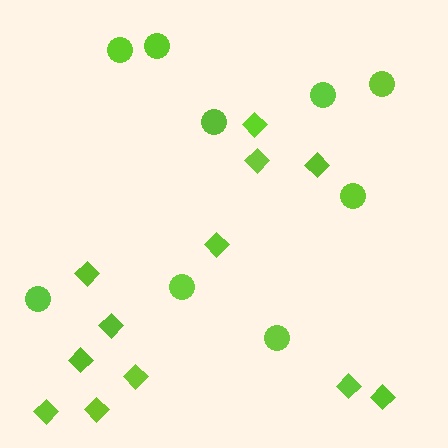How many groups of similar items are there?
There are 2 groups: one group of circles (9) and one group of diamonds (12).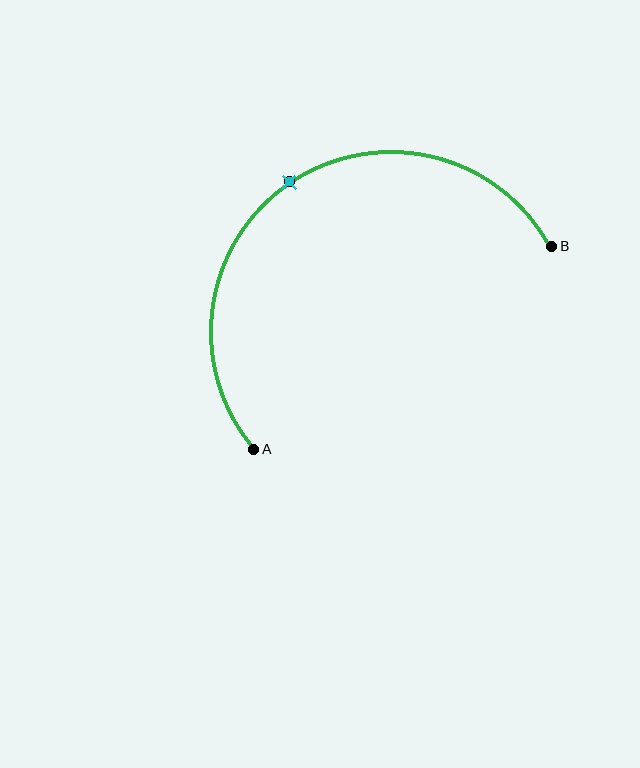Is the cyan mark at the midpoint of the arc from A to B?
Yes. The cyan mark lies on the arc at equal arc-length from both A and B — it is the arc midpoint.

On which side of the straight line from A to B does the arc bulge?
The arc bulges above and to the left of the straight line connecting A and B.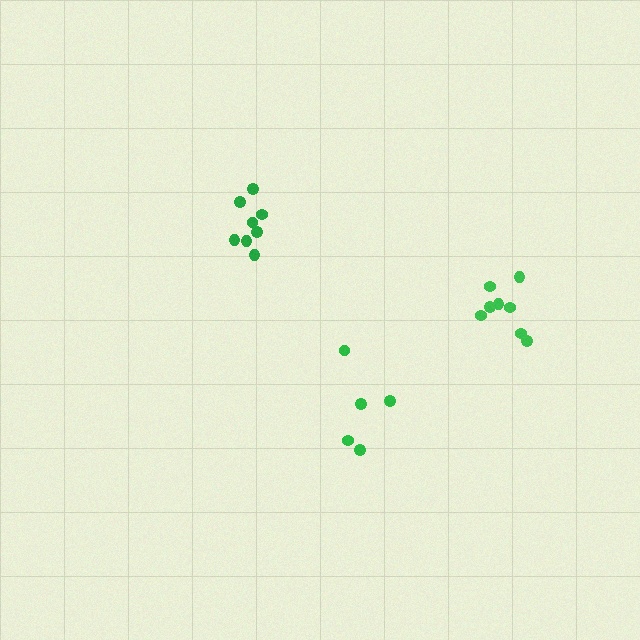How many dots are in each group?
Group 1: 8 dots, Group 2: 8 dots, Group 3: 5 dots (21 total).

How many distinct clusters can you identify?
There are 3 distinct clusters.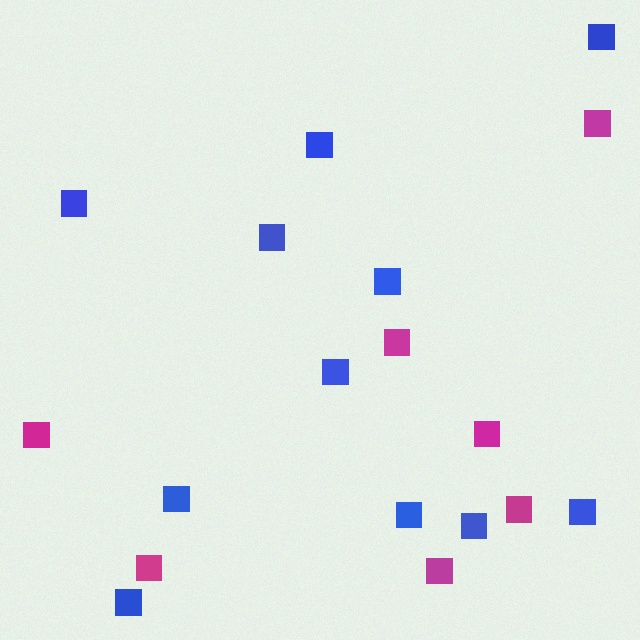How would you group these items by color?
There are 2 groups: one group of blue squares (11) and one group of magenta squares (7).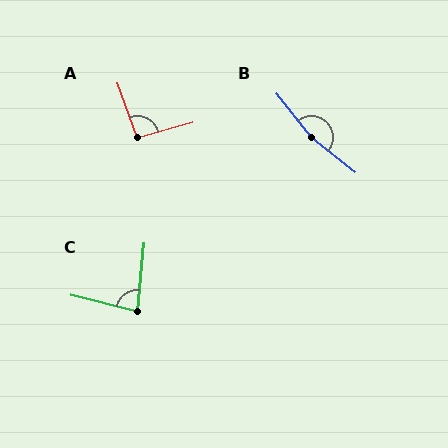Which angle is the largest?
B, at approximately 167 degrees.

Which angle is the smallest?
C, at approximately 82 degrees.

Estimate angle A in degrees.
Approximately 95 degrees.